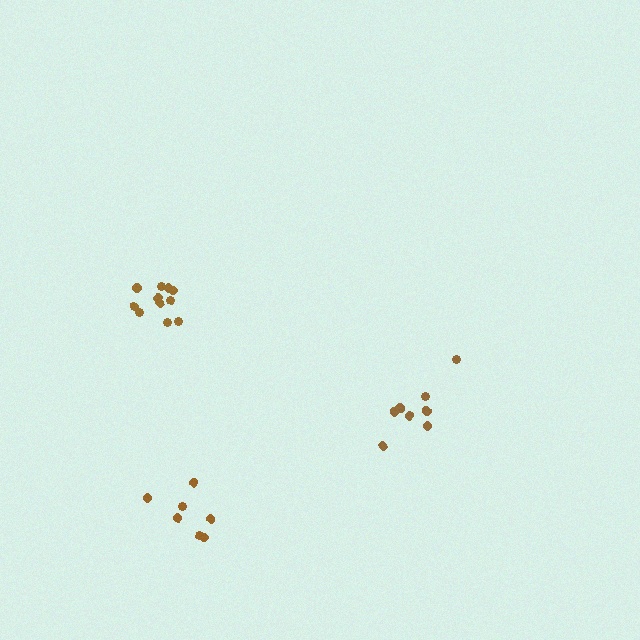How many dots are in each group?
Group 1: 8 dots, Group 2: 11 dots, Group 3: 7 dots (26 total).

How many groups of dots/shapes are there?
There are 3 groups.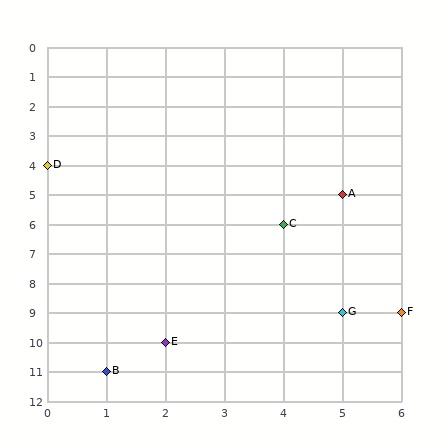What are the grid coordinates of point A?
Point A is at grid coordinates (5, 5).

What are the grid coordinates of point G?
Point G is at grid coordinates (5, 9).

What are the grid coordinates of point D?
Point D is at grid coordinates (0, 4).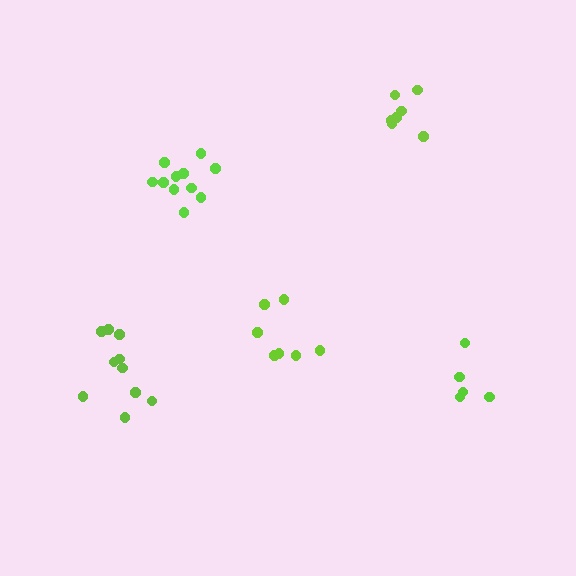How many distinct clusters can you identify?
There are 5 distinct clusters.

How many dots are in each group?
Group 1: 5 dots, Group 2: 10 dots, Group 3: 7 dots, Group 4: 7 dots, Group 5: 11 dots (40 total).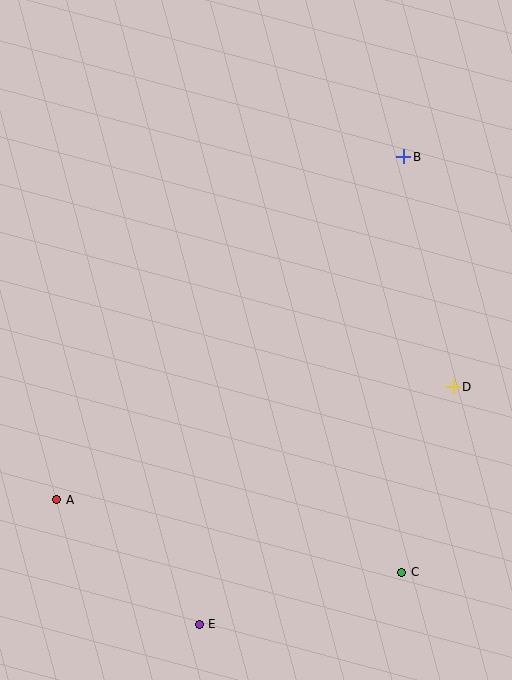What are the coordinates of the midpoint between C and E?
The midpoint between C and E is at (300, 598).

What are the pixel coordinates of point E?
Point E is at (199, 624).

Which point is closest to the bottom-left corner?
Point A is closest to the bottom-left corner.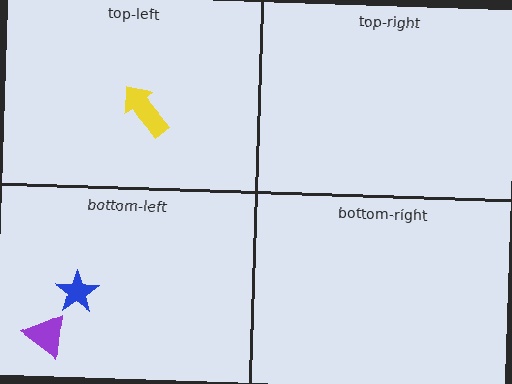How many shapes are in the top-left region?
1.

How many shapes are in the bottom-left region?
2.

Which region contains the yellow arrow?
The top-left region.